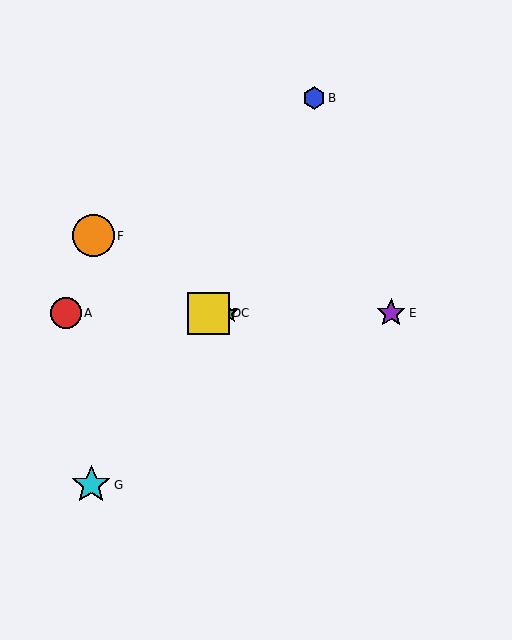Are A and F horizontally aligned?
No, A is at y≈313 and F is at y≈236.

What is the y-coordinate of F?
Object F is at y≈236.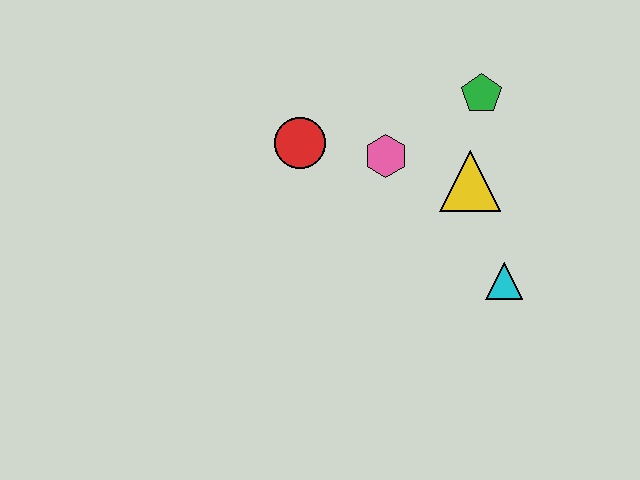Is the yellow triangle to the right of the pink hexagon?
Yes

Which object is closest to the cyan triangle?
The yellow triangle is closest to the cyan triangle.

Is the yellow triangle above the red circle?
No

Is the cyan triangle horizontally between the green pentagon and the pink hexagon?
No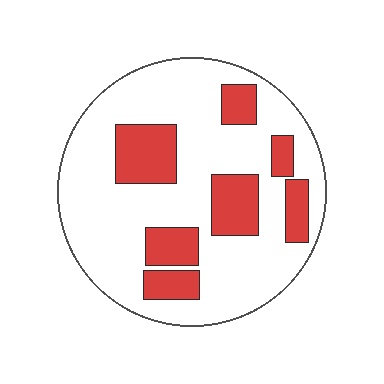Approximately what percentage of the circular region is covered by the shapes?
Approximately 25%.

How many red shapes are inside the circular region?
7.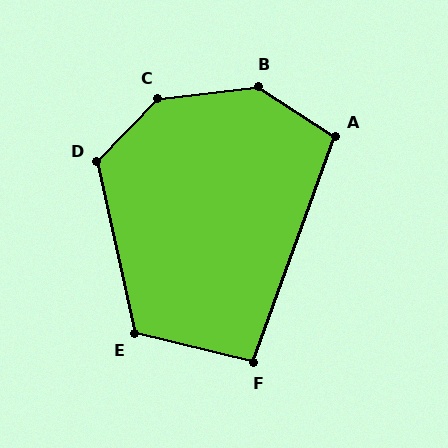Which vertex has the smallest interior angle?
F, at approximately 96 degrees.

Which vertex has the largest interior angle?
C, at approximately 141 degrees.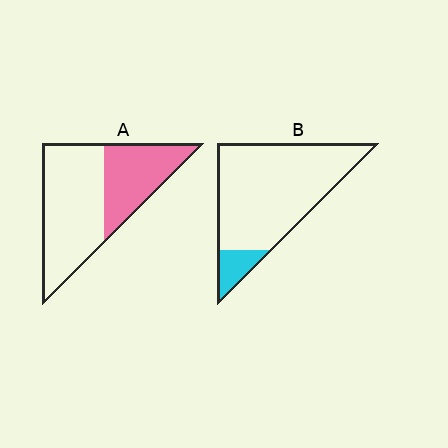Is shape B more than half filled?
No.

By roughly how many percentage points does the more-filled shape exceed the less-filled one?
By roughly 25 percentage points (A over B).